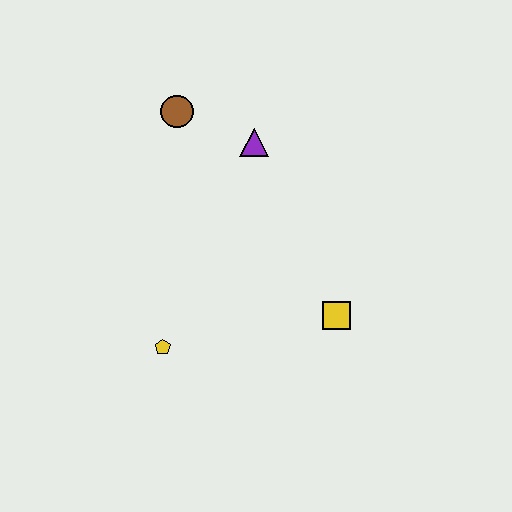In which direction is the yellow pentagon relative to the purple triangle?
The yellow pentagon is below the purple triangle.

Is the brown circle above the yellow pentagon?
Yes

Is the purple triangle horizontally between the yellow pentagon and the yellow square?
Yes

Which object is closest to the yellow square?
The yellow pentagon is closest to the yellow square.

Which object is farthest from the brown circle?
The yellow square is farthest from the brown circle.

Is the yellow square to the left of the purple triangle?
No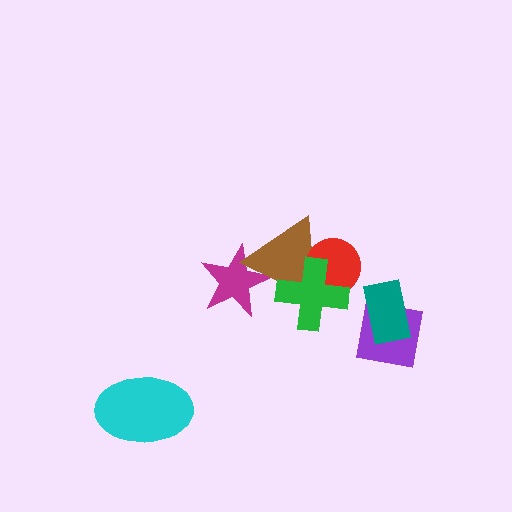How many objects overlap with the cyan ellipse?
0 objects overlap with the cyan ellipse.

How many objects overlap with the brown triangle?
3 objects overlap with the brown triangle.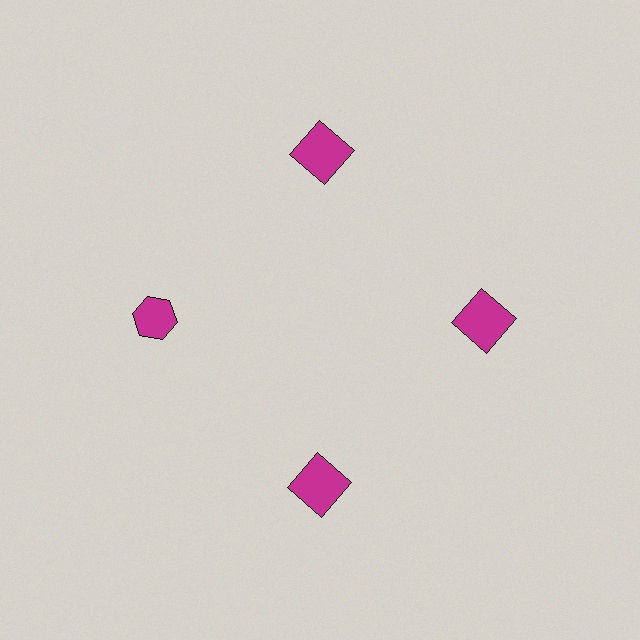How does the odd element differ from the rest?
It has a different shape: hexagon instead of square.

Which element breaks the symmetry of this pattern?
The magenta hexagon at roughly the 9 o'clock position breaks the symmetry. All other shapes are magenta squares.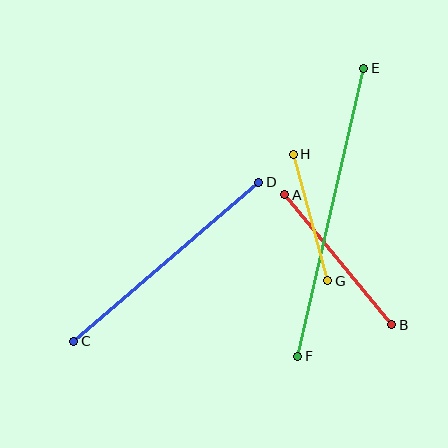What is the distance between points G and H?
The distance is approximately 131 pixels.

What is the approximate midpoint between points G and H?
The midpoint is at approximately (311, 217) pixels.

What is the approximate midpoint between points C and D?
The midpoint is at approximately (166, 262) pixels.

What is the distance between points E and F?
The distance is approximately 296 pixels.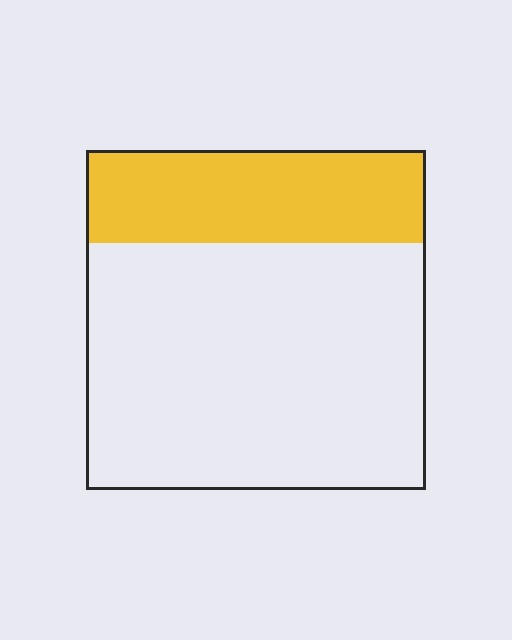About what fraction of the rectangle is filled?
About one quarter (1/4).